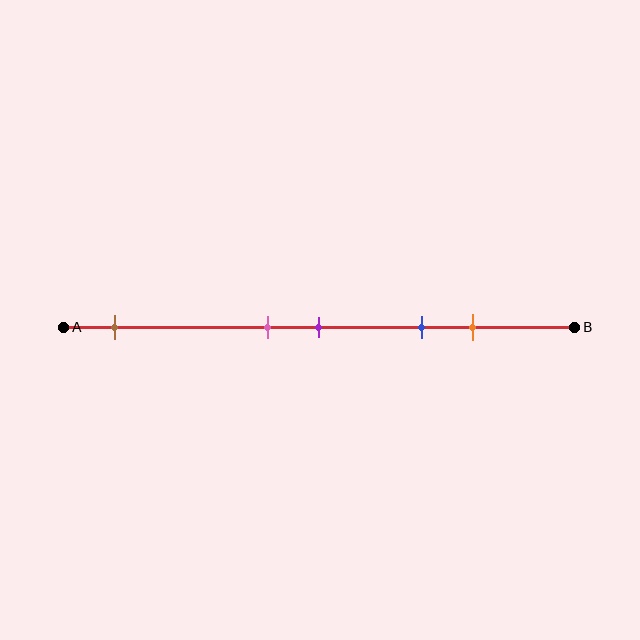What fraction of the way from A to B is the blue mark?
The blue mark is approximately 70% (0.7) of the way from A to B.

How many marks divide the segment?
There are 5 marks dividing the segment.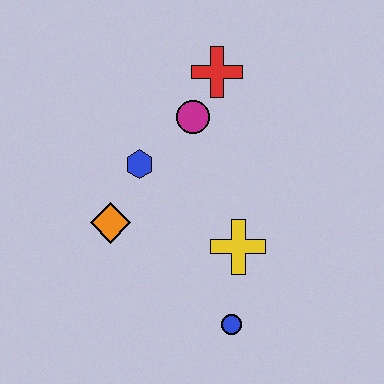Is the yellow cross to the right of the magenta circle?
Yes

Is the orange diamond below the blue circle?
No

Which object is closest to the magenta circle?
The red cross is closest to the magenta circle.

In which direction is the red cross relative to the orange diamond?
The red cross is above the orange diamond.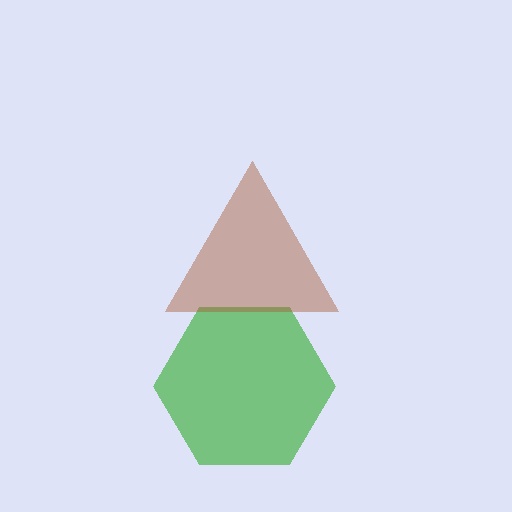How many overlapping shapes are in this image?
There are 2 overlapping shapes in the image.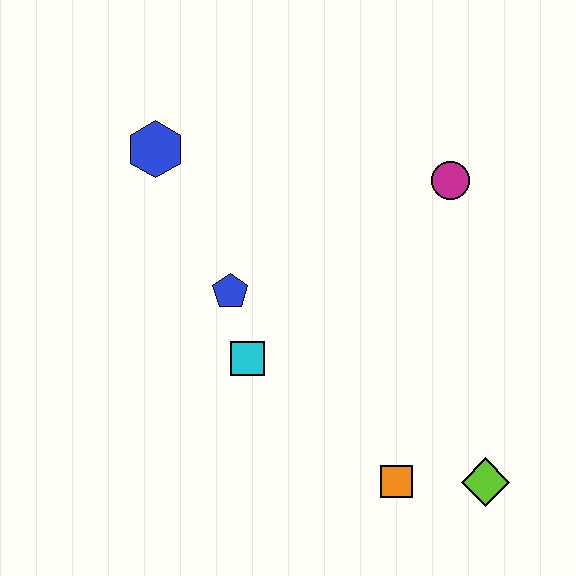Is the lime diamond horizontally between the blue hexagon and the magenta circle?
No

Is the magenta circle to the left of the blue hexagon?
No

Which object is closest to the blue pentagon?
The cyan square is closest to the blue pentagon.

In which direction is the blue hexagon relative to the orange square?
The blue hexagon is above the orange square.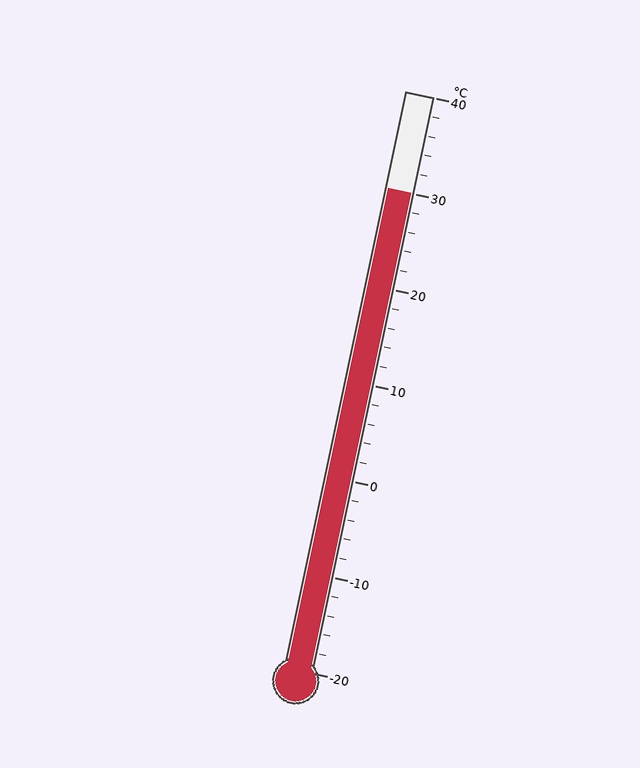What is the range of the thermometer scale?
The thermometer scale ranges from -20°C to 40°C.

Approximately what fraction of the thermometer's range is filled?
The thermometer is filled to approximately 85% of its range.